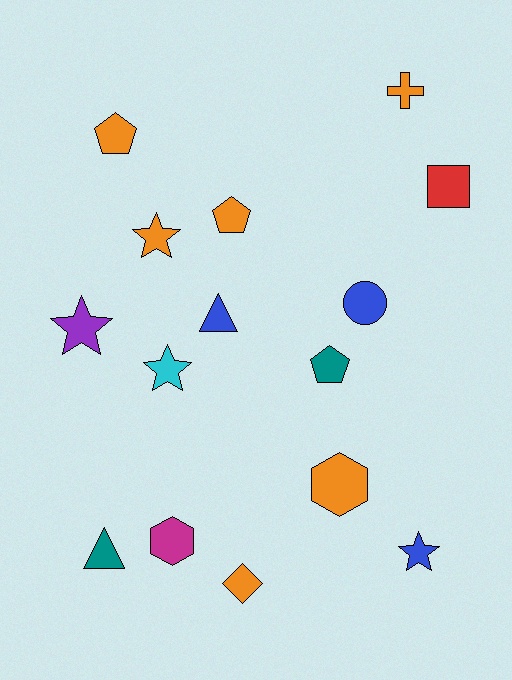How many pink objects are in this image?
There are no pink objects.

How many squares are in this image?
There is 1 square.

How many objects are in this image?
There are 15 objects.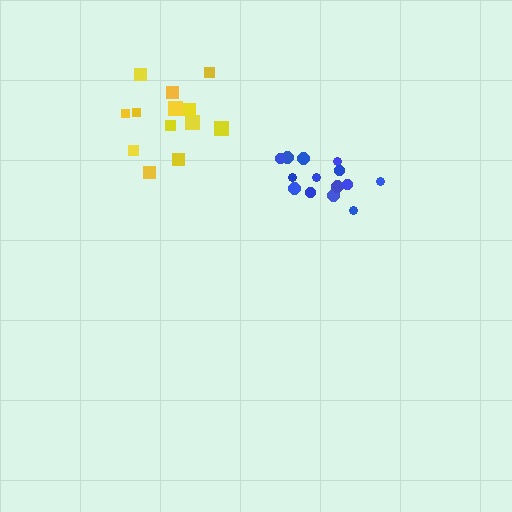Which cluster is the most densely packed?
Blue.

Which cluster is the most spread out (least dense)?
Yellow.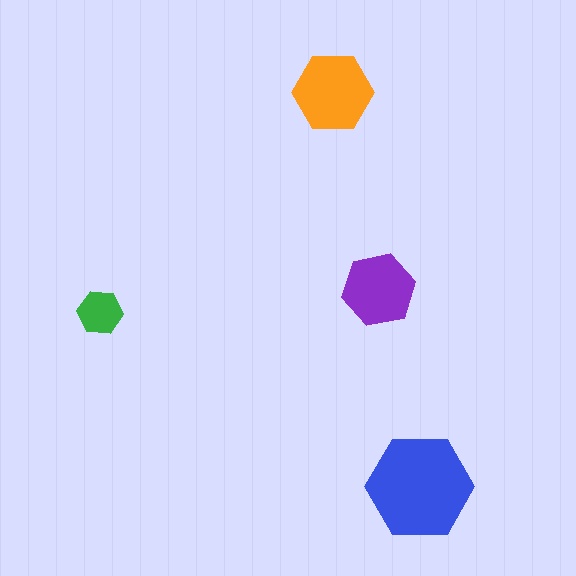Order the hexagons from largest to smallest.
the blue one, the orange one, the purple one, the green one.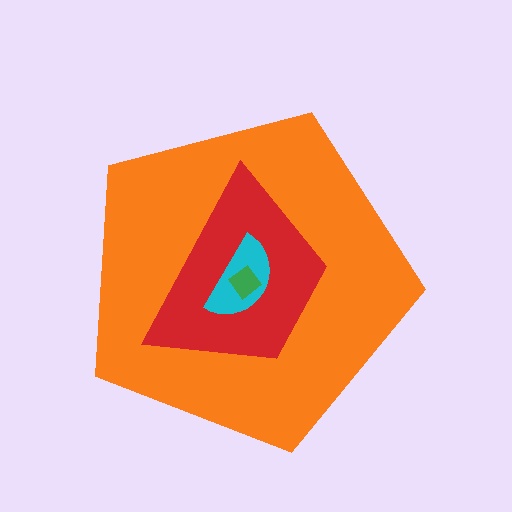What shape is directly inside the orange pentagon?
The red trapezoid.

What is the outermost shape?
The orange pentagon.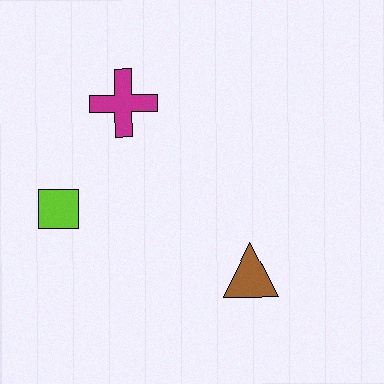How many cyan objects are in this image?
There are no cyan objects.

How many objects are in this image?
There are 3 objects.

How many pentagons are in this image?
There are no pentagons.